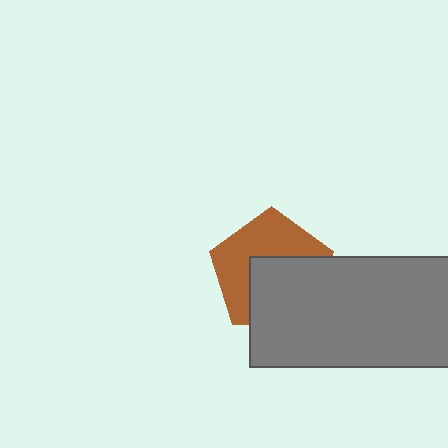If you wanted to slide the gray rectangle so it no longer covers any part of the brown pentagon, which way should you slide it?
Slide it down — that is the most direct way to separate the two shapes.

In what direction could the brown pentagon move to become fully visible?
The brown pentagon could move up. That would shift it out from behind the gray rectangle entirely.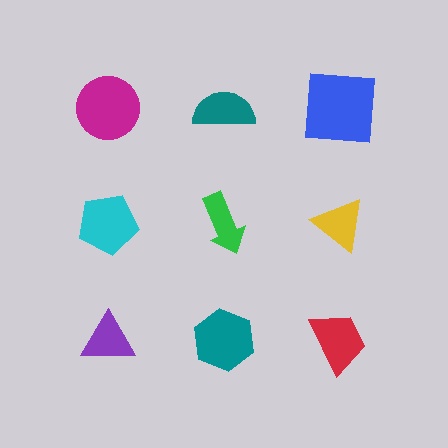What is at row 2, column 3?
A yellow triangle.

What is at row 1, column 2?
A teal semicircle.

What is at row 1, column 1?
A magenta circle.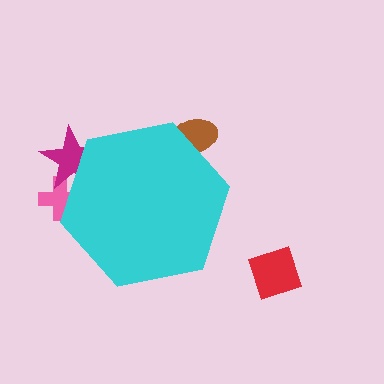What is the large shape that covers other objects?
A cyan hexagon.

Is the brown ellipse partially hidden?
Yes, the brown ellipse is partially hidden behind the cyan hexagon.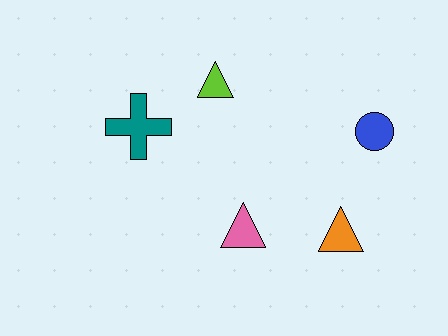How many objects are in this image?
There are 5 objects.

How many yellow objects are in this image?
There are no yellow objects.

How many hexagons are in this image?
There are no hexagons.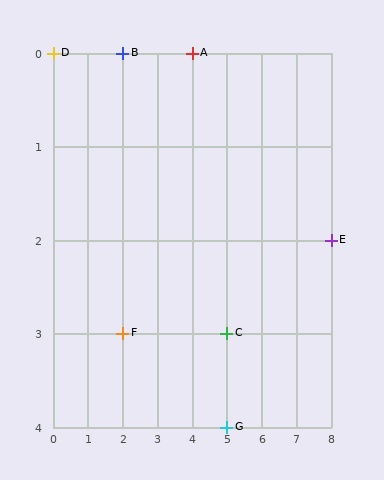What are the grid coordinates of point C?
Point C is at grid coordinates (5, 3).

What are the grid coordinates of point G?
Point G is at grid coordinates (5, 4).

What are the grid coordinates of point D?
Point D is at grid coordinates (0, 0).